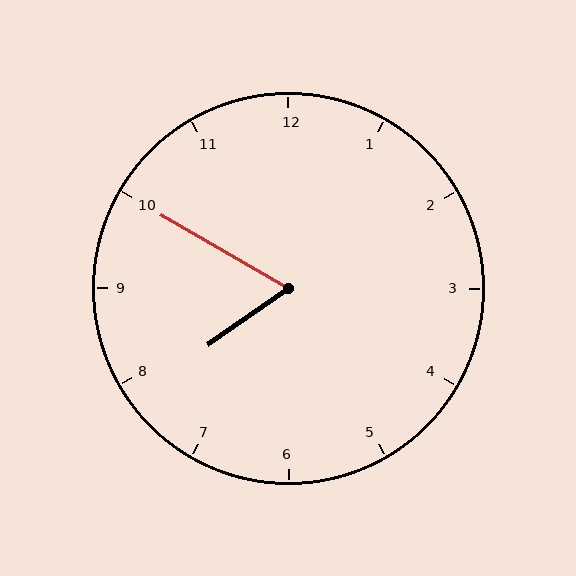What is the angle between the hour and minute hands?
Approximately 65 degrees.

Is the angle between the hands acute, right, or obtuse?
It is acute.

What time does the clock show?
7:50.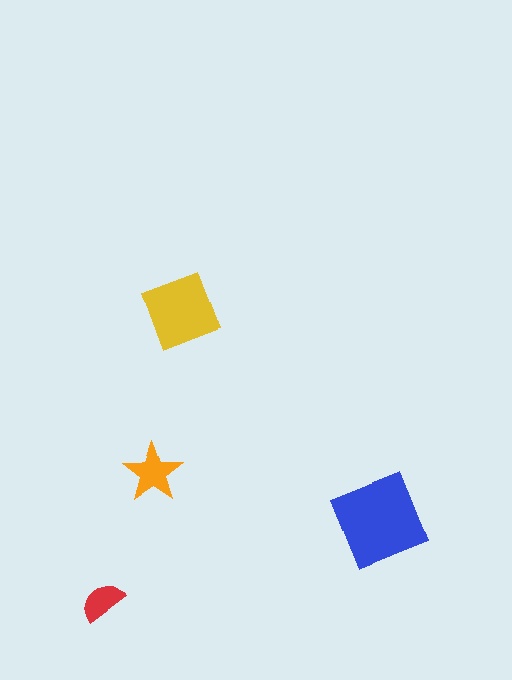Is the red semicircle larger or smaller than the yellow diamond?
Smaller.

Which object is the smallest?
The red semicircle.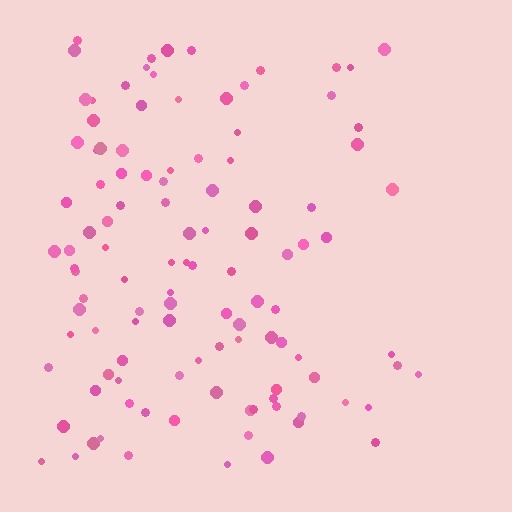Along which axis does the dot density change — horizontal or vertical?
Horizontal.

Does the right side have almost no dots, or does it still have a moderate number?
Still a moderate number, just noticeably fewer than the left.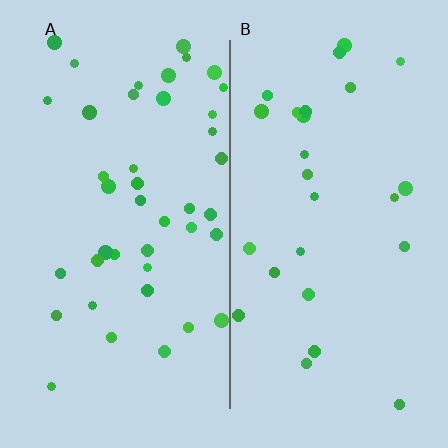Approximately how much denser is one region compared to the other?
Approximately 1.6× — region A over region B.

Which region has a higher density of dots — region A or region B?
A (the left).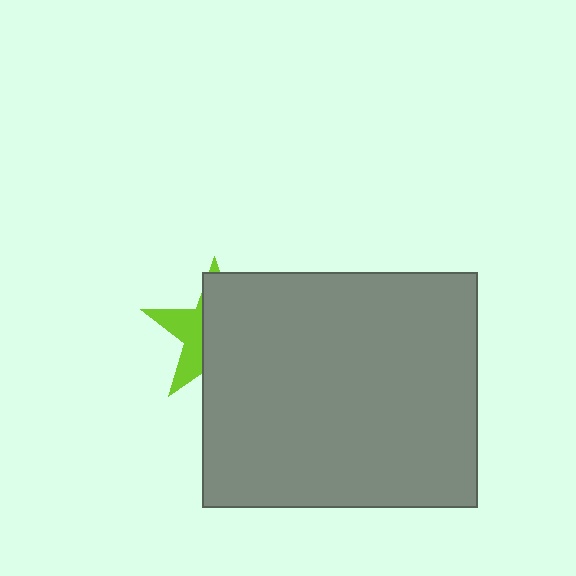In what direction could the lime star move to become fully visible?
The lime star could move left. That would shift it out from behind the gray rectangle entirely.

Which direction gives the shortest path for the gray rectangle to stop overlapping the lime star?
Moving right gives the shortest separation.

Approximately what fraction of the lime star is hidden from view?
Roughly 66% of the lime star is hidden behind the gray rectangle.